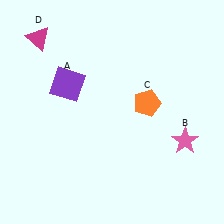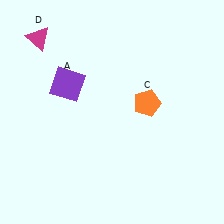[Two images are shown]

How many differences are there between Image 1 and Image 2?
There is 1 difference between the two images.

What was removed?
The pink star (B) was removed in Image 2.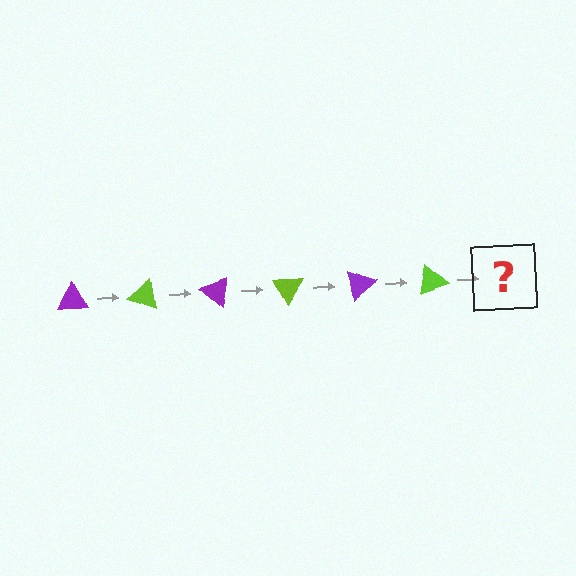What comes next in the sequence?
The next element should be a purple triangle, rotated 120 degrees from the start.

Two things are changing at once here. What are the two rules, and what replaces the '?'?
The two rules are that it rotates 20 degrees each step and the color cycles through purple and lime. The '?' should be a purple triangle, rotated 120 degrees from the start.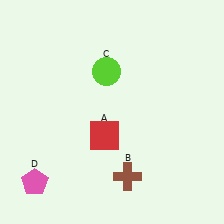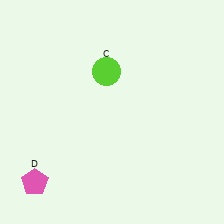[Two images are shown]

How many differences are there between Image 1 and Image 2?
There are 2 differences between the two images.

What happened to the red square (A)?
The red square (A) was removed in Image 2. It was in the bottom-left area of Image 1.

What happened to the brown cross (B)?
The brown cross (B) was removed in Image 2. It was in the bottom-right area of Image 1.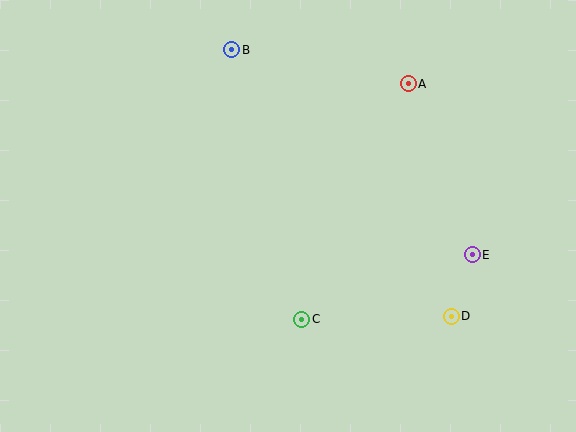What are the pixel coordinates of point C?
Point C is at (302, 319).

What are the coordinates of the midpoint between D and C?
The midpoint between D and C is at (377, 318).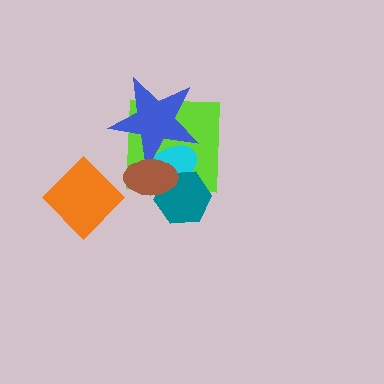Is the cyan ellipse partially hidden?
Yes, it is partially covered by another shape.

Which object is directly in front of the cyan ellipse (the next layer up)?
The teal hexagon is directly in front of the cyan ellipse.